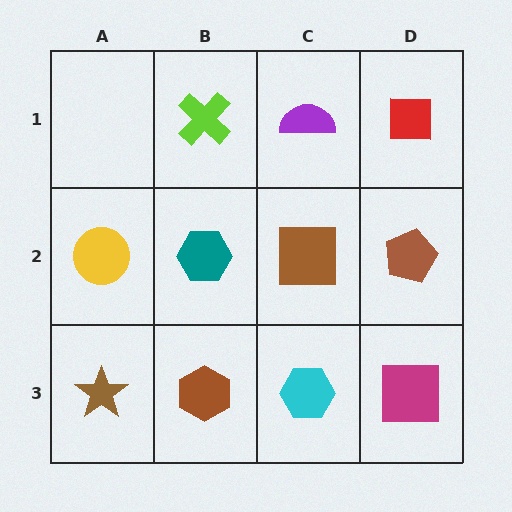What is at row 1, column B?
A lime cross.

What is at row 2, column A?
A yellow circle.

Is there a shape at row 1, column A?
No, that cell is empty.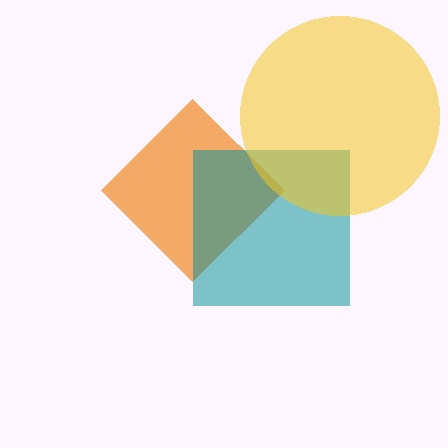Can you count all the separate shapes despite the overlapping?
Yes, there are 3 separate shapes.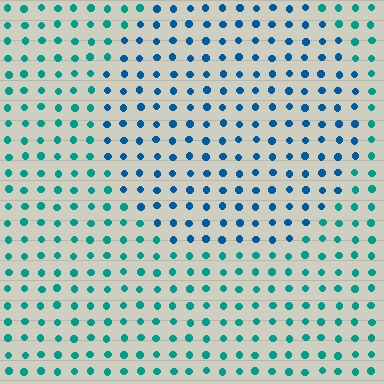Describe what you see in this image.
The image is filled with small teal elements in a uniform arrangement. A circle-shaped region is visible where the elements are tinted to a slightly different hue, forming a subtle color boundary.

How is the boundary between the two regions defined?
The boundary is defined purely by a slight shift in hue (about 32 degrees). Spacing, size, and orientation are identical on both sides.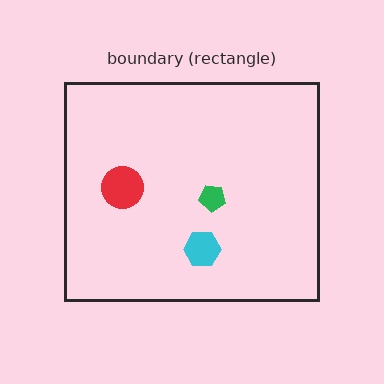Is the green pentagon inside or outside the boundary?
Inside.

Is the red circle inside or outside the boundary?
Inside.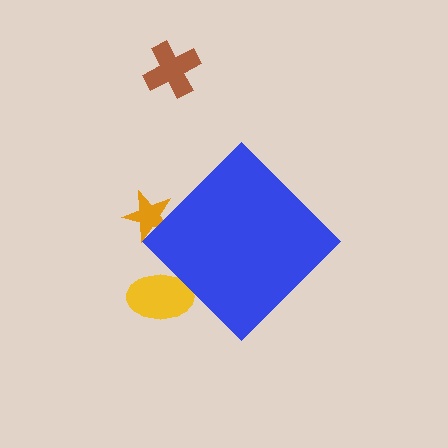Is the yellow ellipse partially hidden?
Yes, the yellow ellipse is partially hidden behind the blue diamond.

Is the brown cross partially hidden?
No, the brown cross is fully visible.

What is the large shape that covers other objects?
A blue diamond.